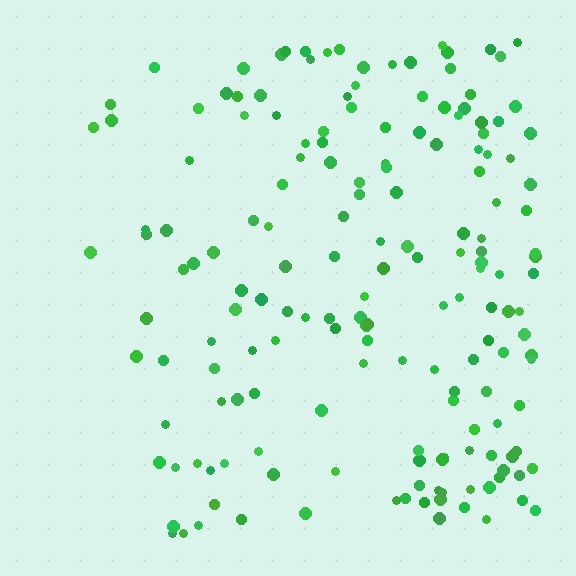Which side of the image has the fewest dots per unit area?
The left.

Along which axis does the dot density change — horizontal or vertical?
Horizontal.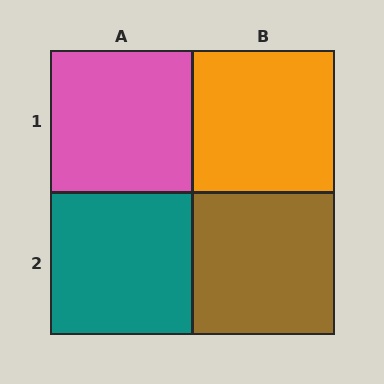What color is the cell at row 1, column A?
Pink.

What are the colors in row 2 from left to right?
Teal, brown.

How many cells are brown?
1 cell is brown.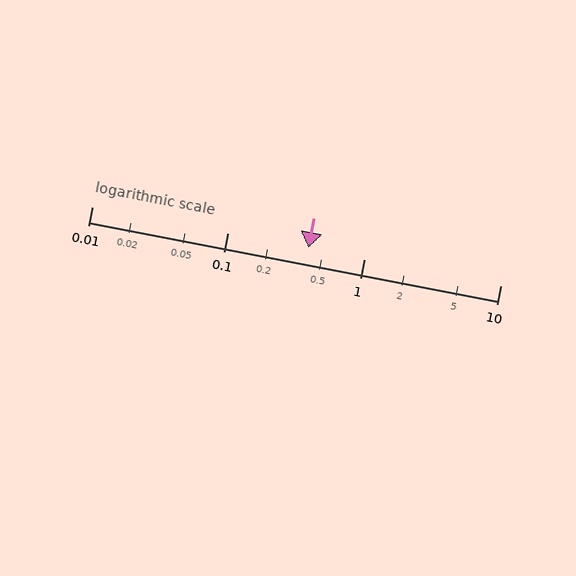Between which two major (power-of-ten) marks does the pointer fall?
The pointer is between 0.1 and 1.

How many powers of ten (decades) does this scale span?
The scale spans 3 decades, from 0.01 to 10.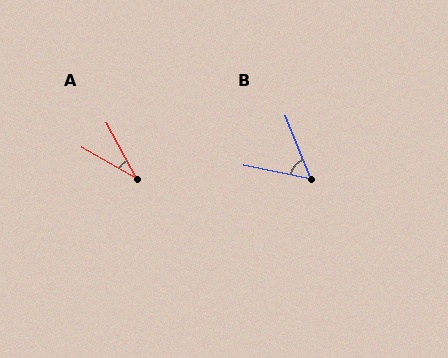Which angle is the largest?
B, at approximately 57 degrees.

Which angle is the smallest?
A, at approximately 32 degrees.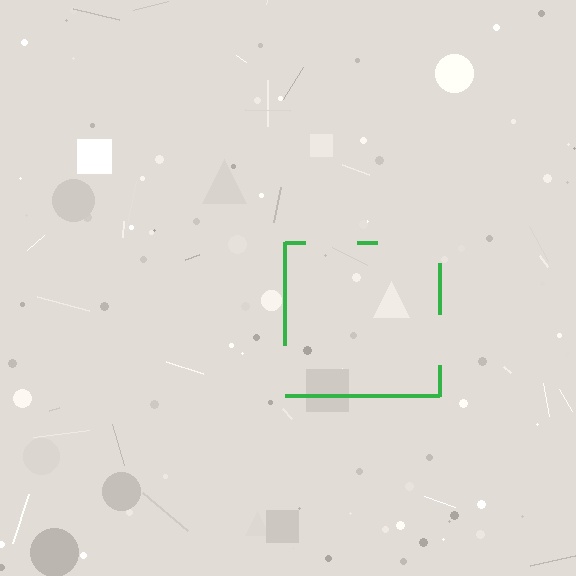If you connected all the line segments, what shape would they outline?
They would outline a square.